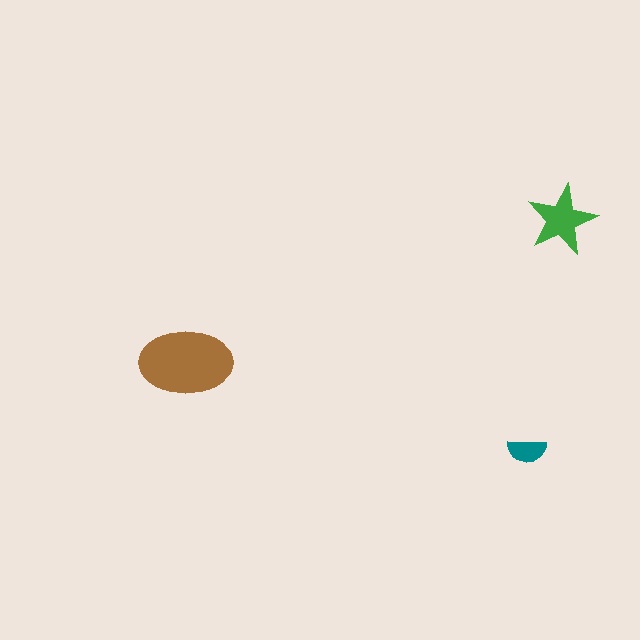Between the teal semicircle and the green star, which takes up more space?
The green star.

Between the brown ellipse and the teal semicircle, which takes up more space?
The brown ellipse.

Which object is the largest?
The brown ellipse.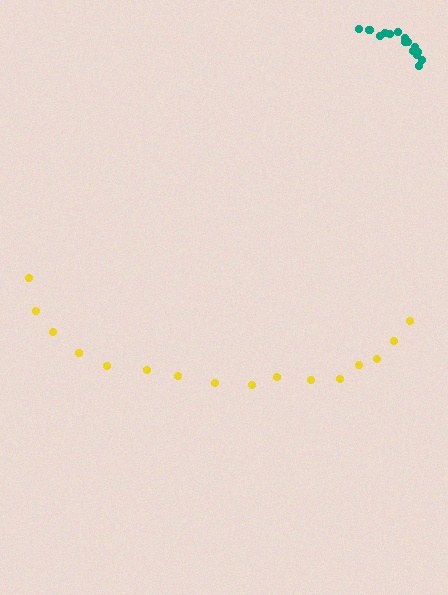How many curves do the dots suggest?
There are 2 distinct paths.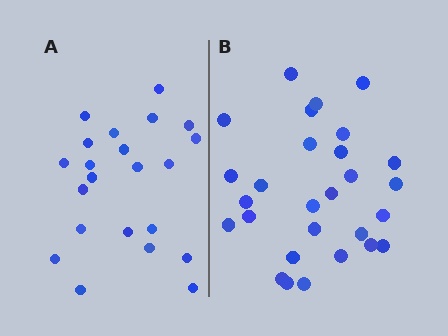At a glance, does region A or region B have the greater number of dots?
Region B (the right region) has more dots.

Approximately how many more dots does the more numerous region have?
Region B has about 6 more dots than region A.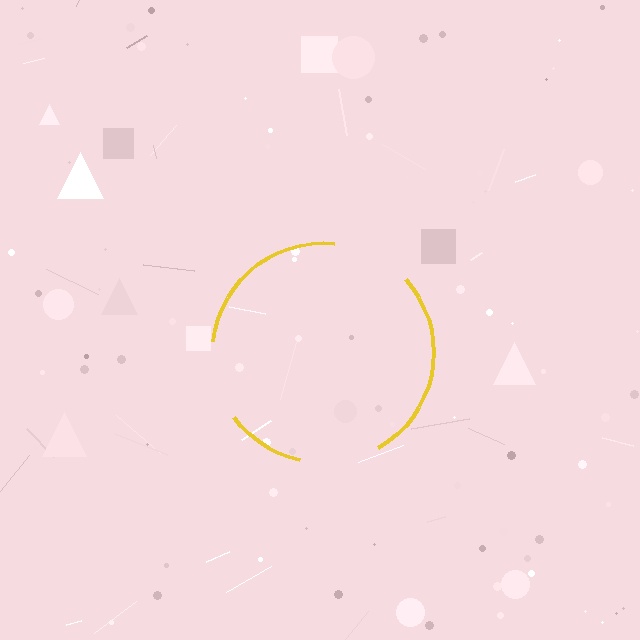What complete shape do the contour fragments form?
The contour fragments form a circle.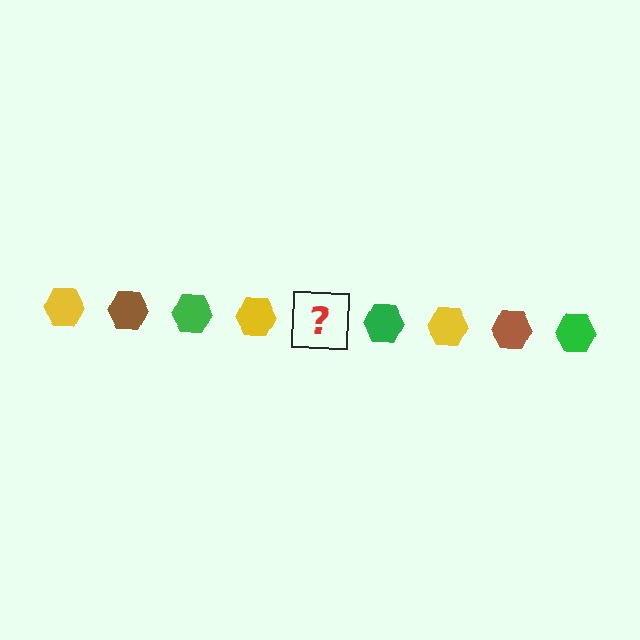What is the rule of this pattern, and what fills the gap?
The rule is that the pattern cycles through yellow, brown, green hexagons. The gap should be filled with a brown hexagon.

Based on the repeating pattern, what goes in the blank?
The blank should be a brown hexagon.